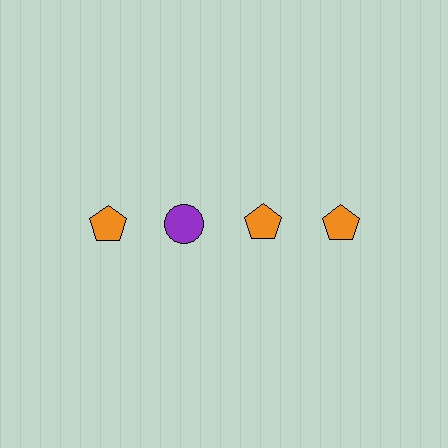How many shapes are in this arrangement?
There are 4 shapes arranged in a grid pattern.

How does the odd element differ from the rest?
It differs in both color (purple instead of orange) and shape (circle instead of pentagon).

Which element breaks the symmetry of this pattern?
The purple circle in the top row, second from left column breaks the symmetry. All other shapes are orange pentagons.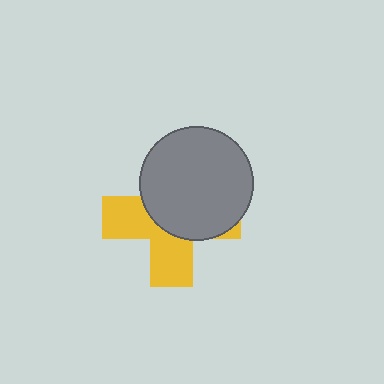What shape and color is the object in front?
The object in front is a gray circle.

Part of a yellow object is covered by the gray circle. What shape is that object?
It is a cross.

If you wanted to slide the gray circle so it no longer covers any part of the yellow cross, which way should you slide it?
Slide it toward the upper-right — that is the most direct way to separate the two shapes.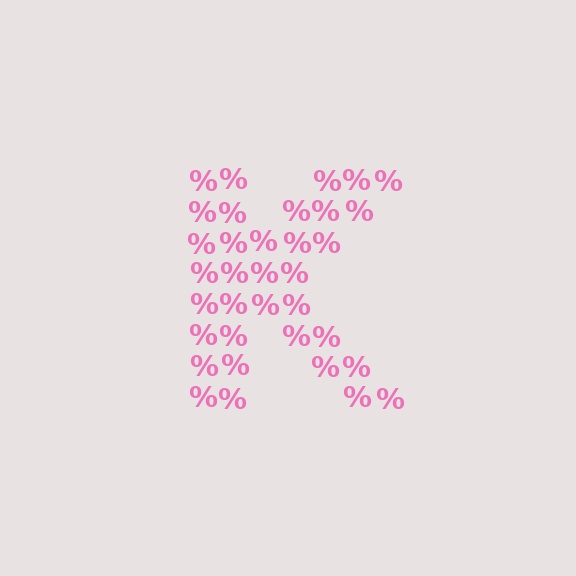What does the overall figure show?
The overall figure shows the letter K.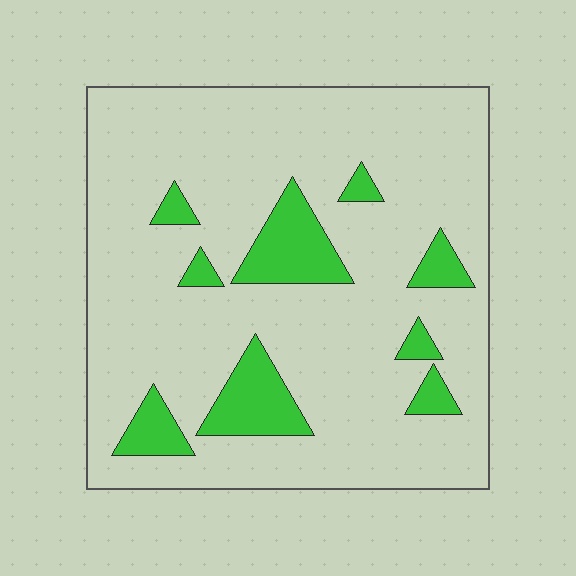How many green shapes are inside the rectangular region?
9.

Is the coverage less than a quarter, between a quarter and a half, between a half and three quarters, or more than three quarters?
Less than a quarter.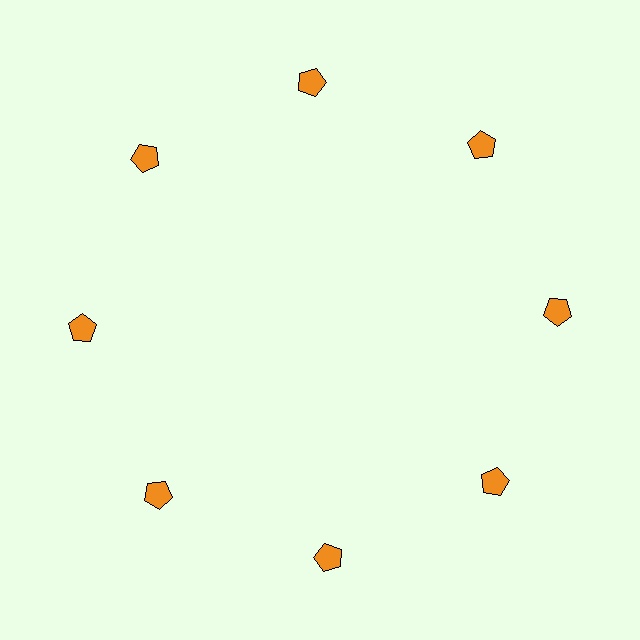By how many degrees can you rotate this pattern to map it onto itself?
The pattern maps onto itself every 45 degrees of rotation.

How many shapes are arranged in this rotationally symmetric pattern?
There are 8 shapes, arranged in 8 groups of 1.